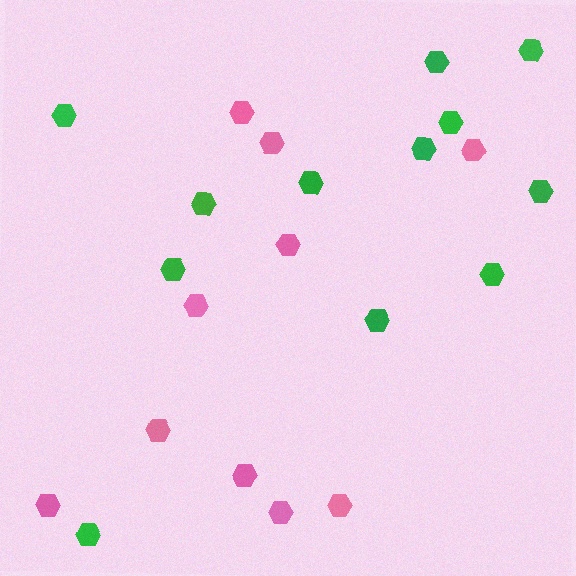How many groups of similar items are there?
There are 2 groups: one group of pink hexagons (10) and one group of green hexagons (12).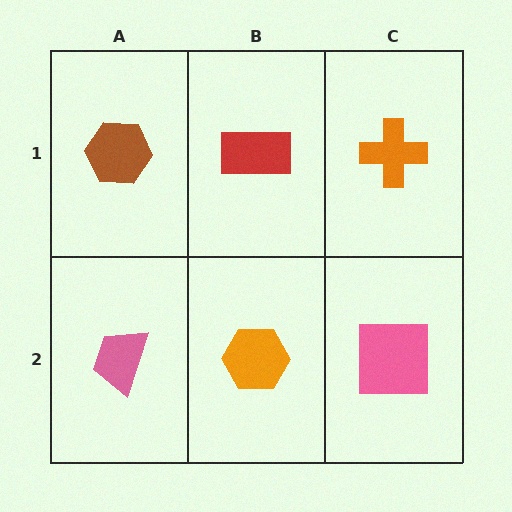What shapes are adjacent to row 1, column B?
An orange hexagon (row 2, column B), a brown hexagon (row 1, column A), an orange cross (row 1, column C).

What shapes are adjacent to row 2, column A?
A brown hexagon (row 1, column A), an orange hexagon (row 2, column B).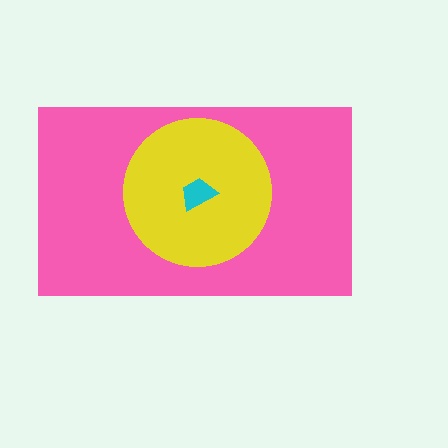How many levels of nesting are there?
3.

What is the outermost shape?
The pink rectangle.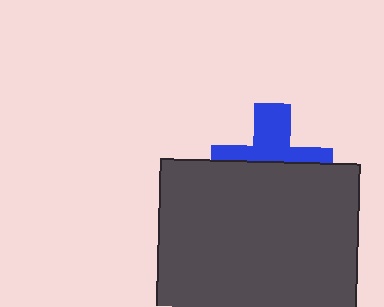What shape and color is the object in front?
The object in front is a dark gray square.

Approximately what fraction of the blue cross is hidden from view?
Roughly 55% of the blue cross is hidden behind the dark gray square.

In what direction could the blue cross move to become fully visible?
The blue cross could move up. That would shift it out from behind the dark gray square entirely.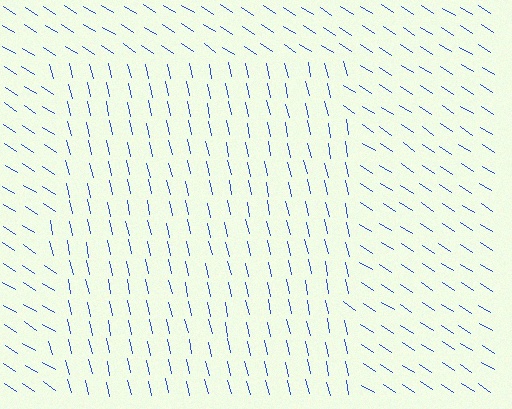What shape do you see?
I see a rectangle.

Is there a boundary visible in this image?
Yes, there is a texture boundary formed by a change in line orientation.